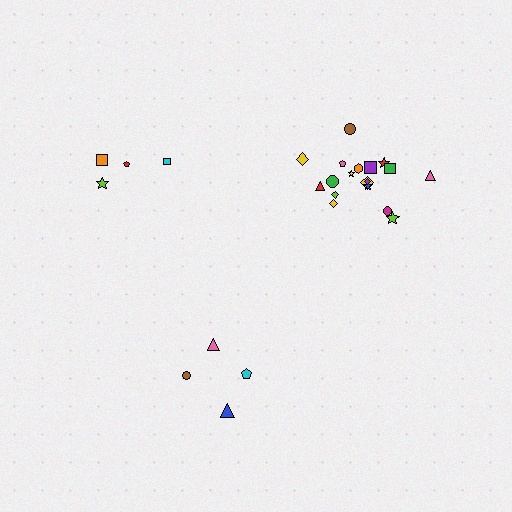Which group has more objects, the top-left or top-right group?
The top-right group.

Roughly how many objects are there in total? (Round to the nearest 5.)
Roughly 25 objects in total.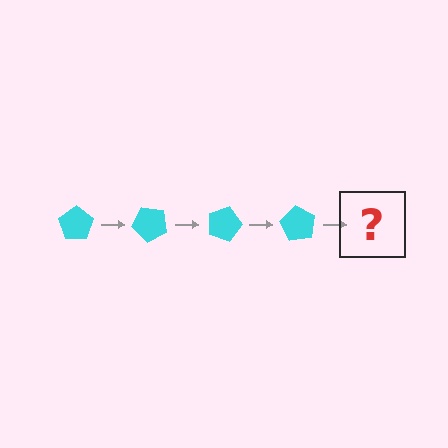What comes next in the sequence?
The next element should be a cyan pentagon rotated 180 degrees.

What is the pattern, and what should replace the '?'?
The pattern is that the pentagon rotates 45 degrees each step. The '?' should be a cyan pentagon rotated 180 degrees.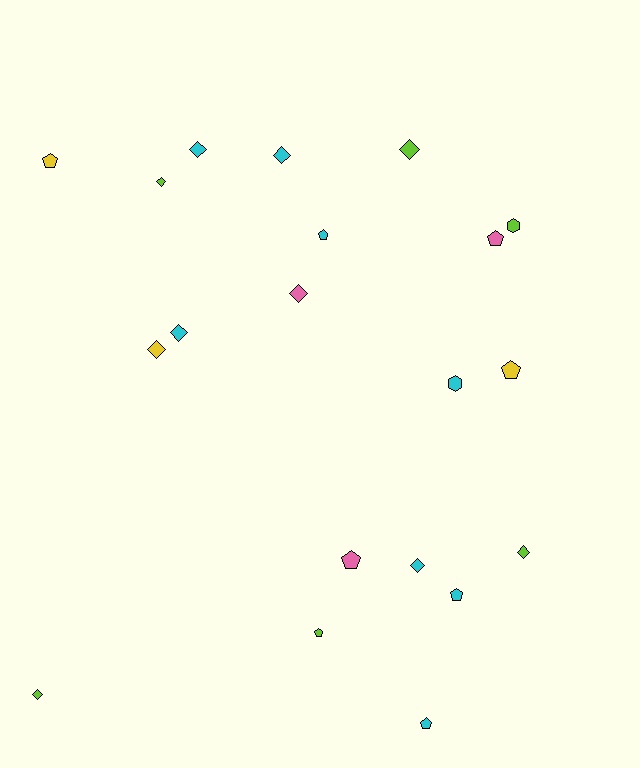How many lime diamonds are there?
There are 4 lime diamonds.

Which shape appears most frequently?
Diamond, with 10 objects.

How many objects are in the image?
There are 20 objects.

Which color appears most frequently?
Cyan, with 8 objects.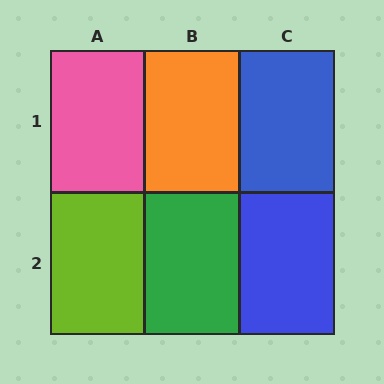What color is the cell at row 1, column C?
Blue.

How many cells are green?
1 cell is green.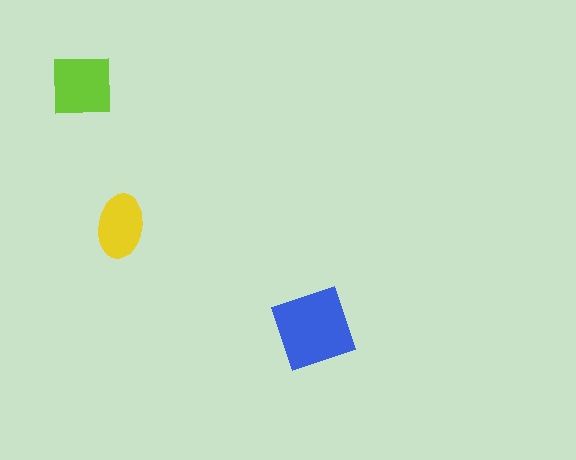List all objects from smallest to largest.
The yellow ellipse, the lime square, the blue square.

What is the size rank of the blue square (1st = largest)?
1st.